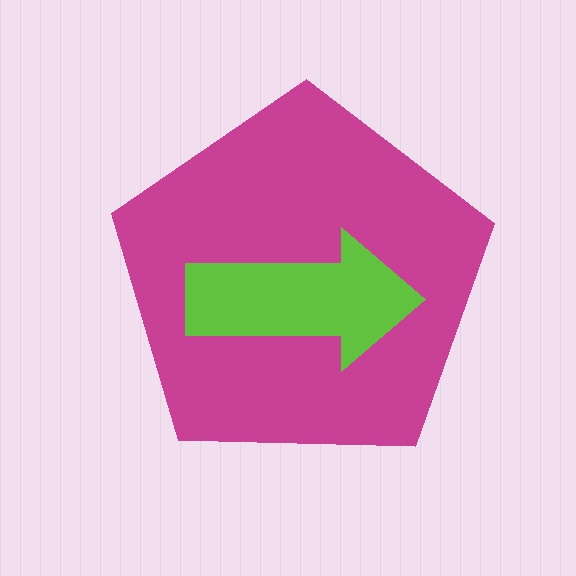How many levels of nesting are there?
2.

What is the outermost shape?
The magenta pentagon.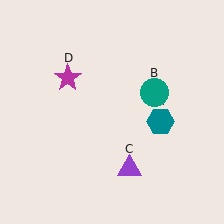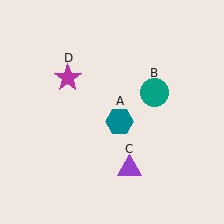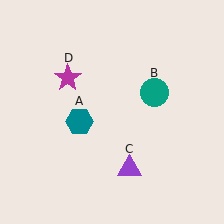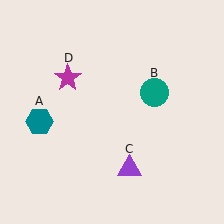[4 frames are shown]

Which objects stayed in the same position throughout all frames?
Teal circle (object B) and purple triangle (object C) and magenta star (object D) remained stationary.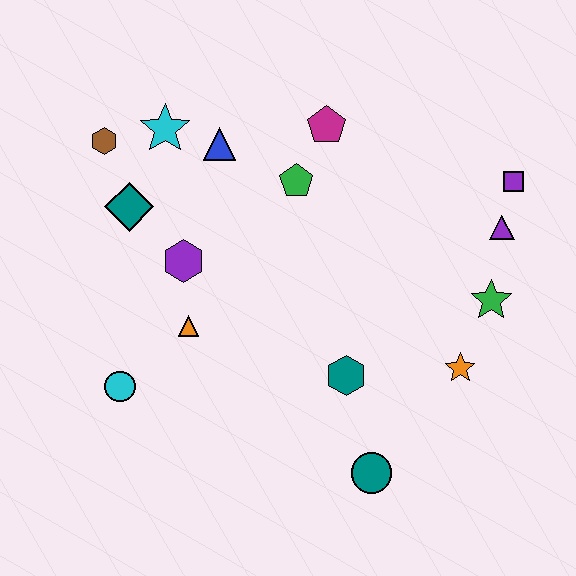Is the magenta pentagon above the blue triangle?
Yes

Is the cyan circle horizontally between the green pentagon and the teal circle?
No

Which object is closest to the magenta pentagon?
The green pentagon is closest to the magenta pentagon.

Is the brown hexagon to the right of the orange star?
No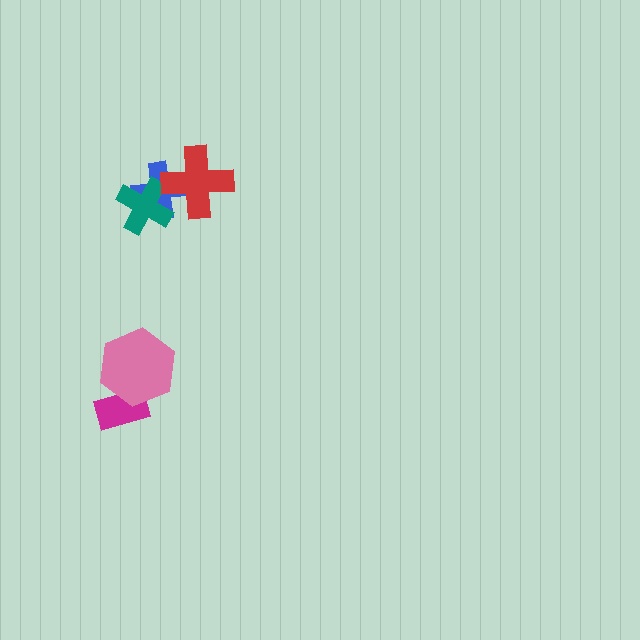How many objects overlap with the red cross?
2 objects overlap with the red cross.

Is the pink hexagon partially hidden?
No, no other shape covers it.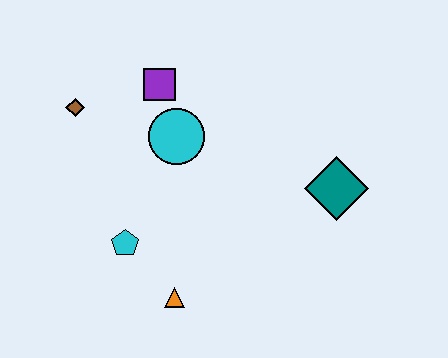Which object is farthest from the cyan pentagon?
The teal diamond is farthest from the cyan pentagon.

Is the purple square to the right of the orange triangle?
No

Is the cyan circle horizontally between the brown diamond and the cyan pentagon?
No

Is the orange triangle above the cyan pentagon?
No